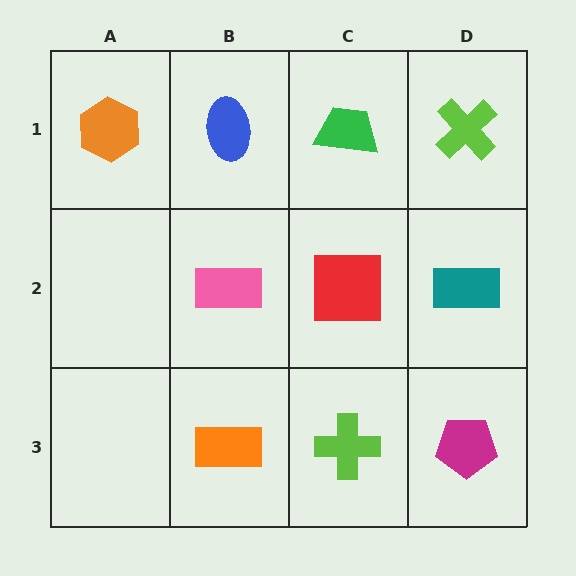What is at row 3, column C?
A lime cross.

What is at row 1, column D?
A lime cross.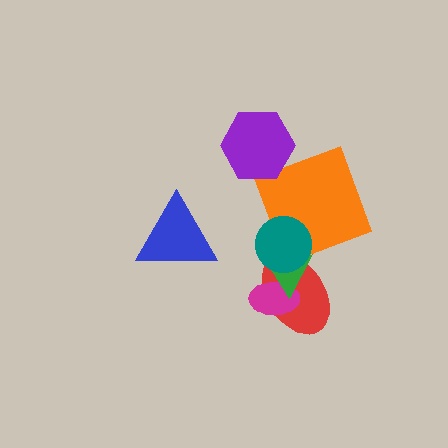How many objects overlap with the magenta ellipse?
2 objects overlap with the magenta ellipse.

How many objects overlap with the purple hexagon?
0 objects overlap with the purple hexagon.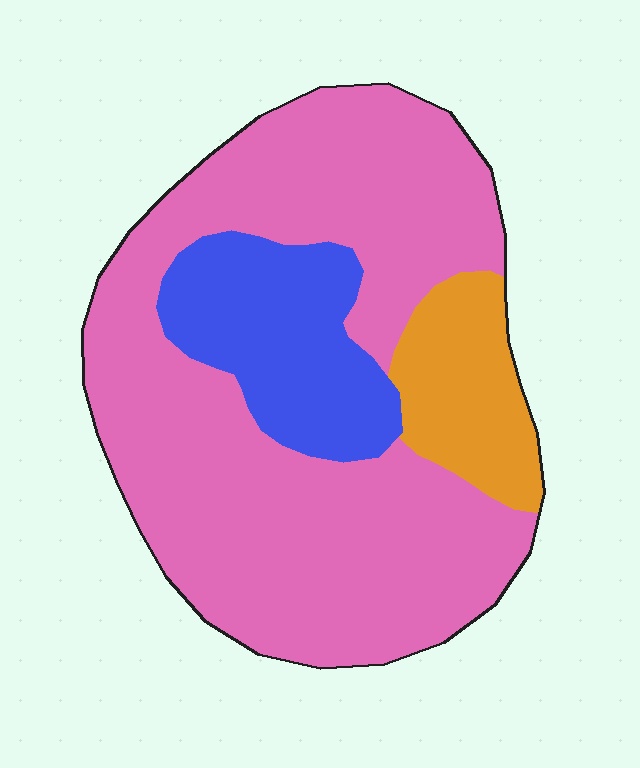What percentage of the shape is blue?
Blue covers 18% of the shape.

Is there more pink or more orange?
Pink.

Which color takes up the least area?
Orange, at roughly 10%.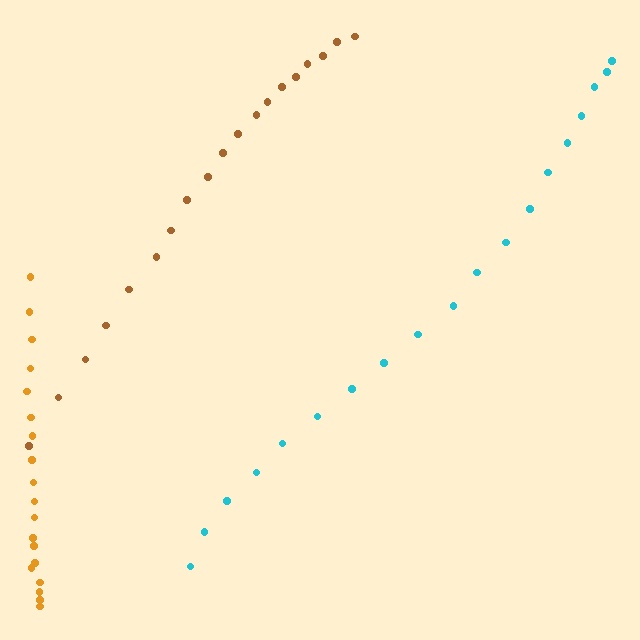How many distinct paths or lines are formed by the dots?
There are 3 distinct paths.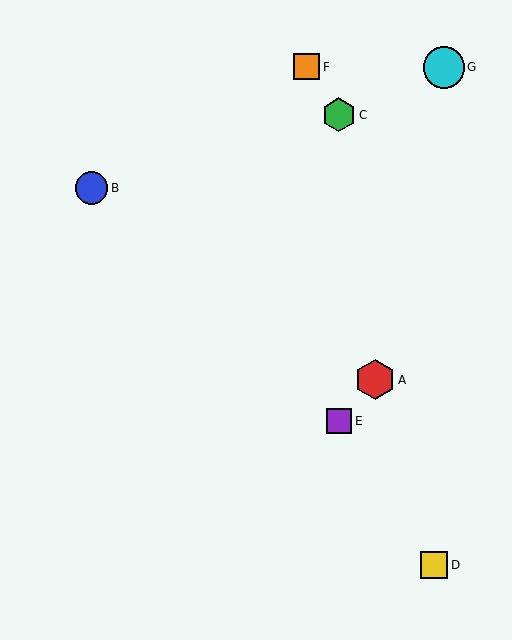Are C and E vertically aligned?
Yes, both are at x≈339.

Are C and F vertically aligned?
No, C is at x≈339 and F is at x≈307.